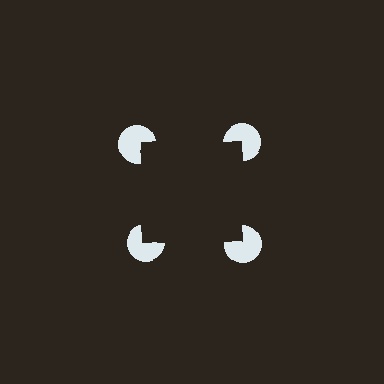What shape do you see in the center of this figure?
An illusory square — its edges are inferred from the aligned wedge cuts in the pac-man discs, not physically drawn.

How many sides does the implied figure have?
4 sides.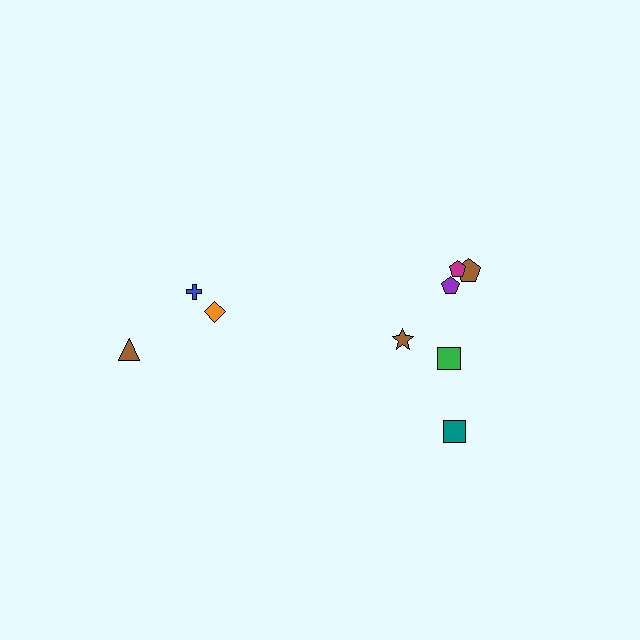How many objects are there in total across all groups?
There are 9 objects.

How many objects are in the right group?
There are 6 objects.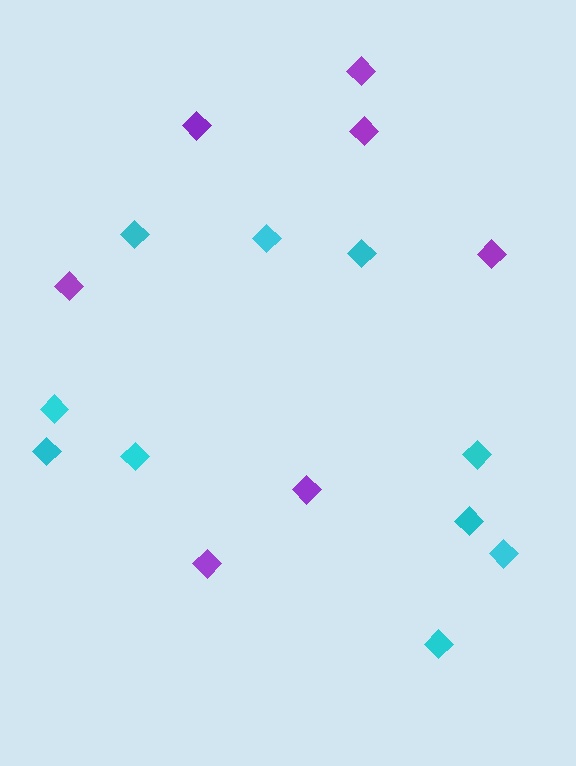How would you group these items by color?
There are 2 groups: one group of cyan diamonds (10) and one group of purple diamonds (7).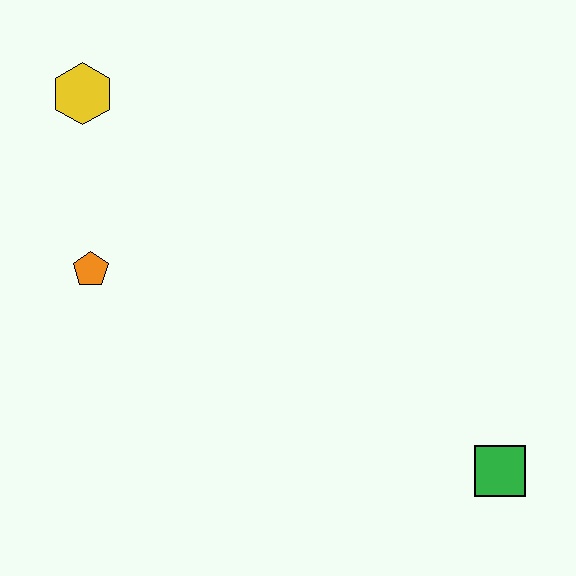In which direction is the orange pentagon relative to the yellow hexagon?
The orange pentagon is below the yellow hexagon.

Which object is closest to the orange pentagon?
The yellow hexagon is closest to the orange pentagon.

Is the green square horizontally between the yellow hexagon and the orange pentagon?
No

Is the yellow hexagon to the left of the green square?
Yes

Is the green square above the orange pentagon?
No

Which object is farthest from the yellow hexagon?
The green square is farthest from the yellow hexagon.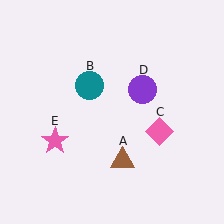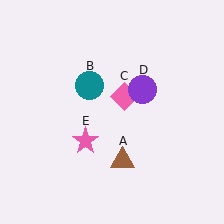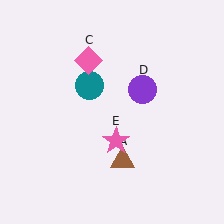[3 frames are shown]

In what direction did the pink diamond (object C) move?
The pink diamond (object C) moved up and to the left.